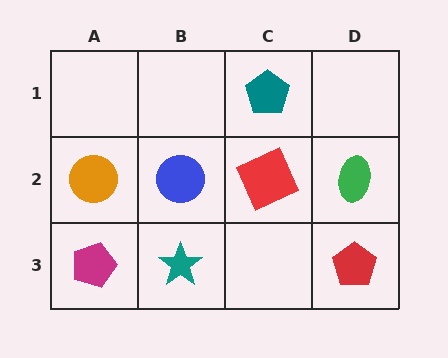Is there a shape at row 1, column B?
No, that cell is empty.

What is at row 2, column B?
A blue circle.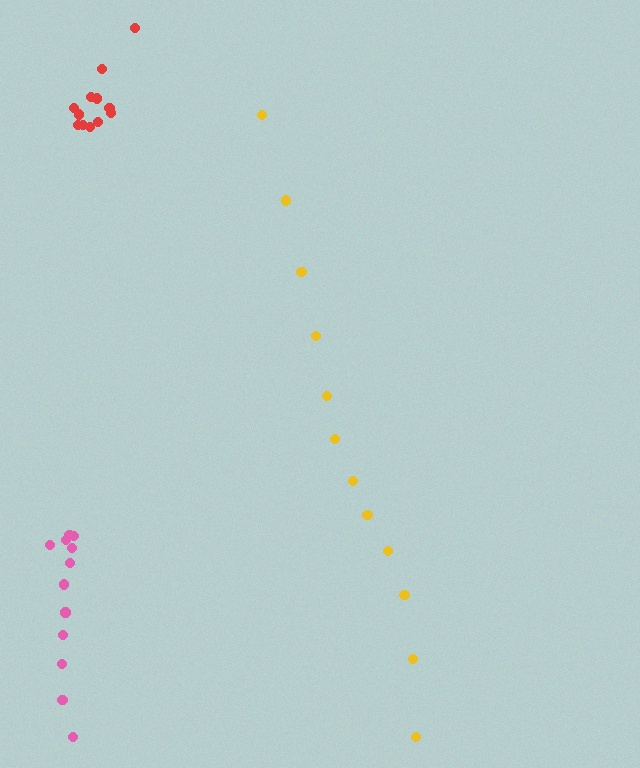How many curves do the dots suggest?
There are 3 distinct paths.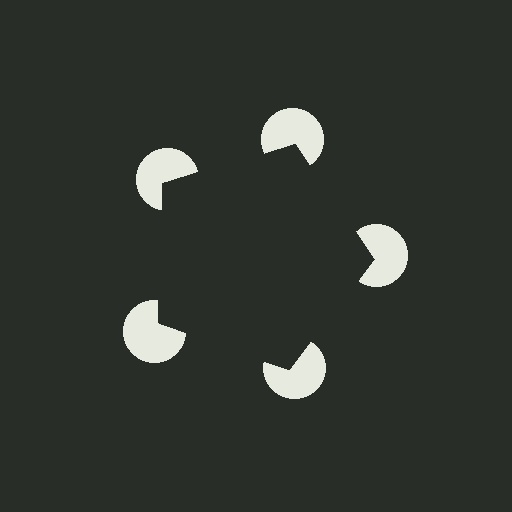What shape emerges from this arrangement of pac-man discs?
An illusory pentagon — its edges are inferred from the aligned wedge cuts in the pac-man discs, not physically drawn.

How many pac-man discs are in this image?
There are 5 — one at each vertex of the illusory pentagon.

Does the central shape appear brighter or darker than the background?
It typically appears slightly darker than the background, even though no actual brightness change is drawn.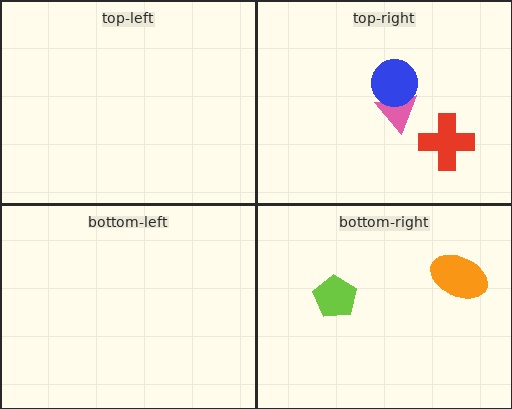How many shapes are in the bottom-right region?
2.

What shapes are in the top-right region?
The red cross, the pink triangle, the blue circle.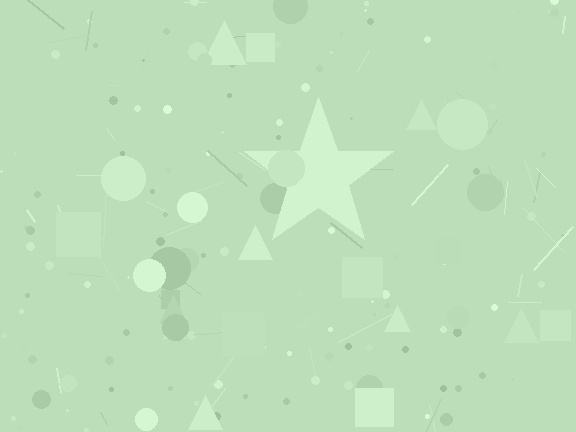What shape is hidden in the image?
A star is hidden in the image.